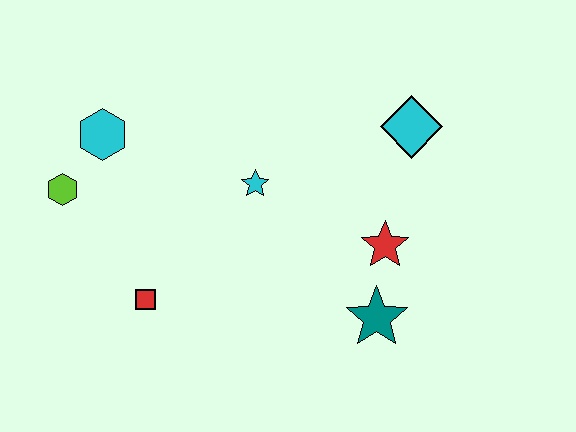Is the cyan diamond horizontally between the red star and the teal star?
No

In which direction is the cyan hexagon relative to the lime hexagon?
The cyan hexagon is above the lime hexagon.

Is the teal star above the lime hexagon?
No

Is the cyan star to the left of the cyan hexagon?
No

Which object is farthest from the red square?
The cyan diamond is farthest from the red square.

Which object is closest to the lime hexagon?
The cyan hexagon is closest to the lime hexagon.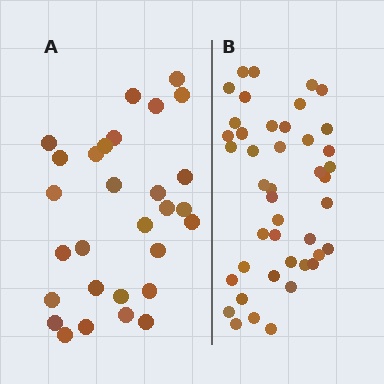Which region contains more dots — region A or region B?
Region B (the right region) has more dots.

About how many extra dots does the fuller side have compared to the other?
Region B has approximately 15 more dots than region A.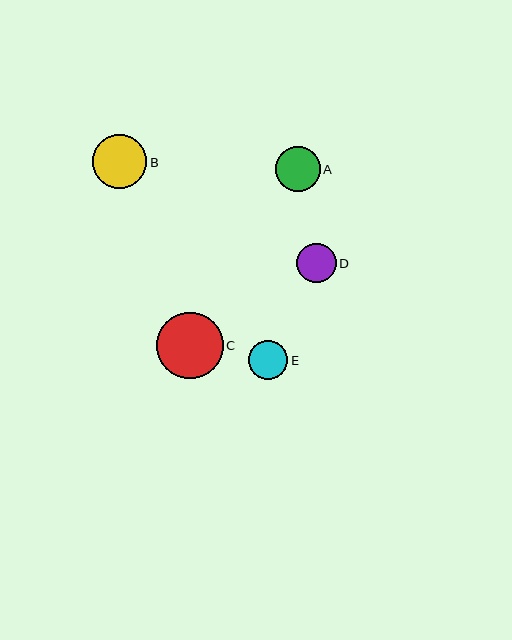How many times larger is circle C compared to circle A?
Circle C is approximately 1.5 times the size of circle A.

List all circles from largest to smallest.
From largest to smallest: C, B, A, D, E.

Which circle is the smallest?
Circle E is the smallest with a size of approximately 39 pixels.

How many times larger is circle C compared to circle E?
Circle C is approximately 1.7 times the size of circle E.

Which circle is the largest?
Circle C is the largest with a size of approximately 66 pixels.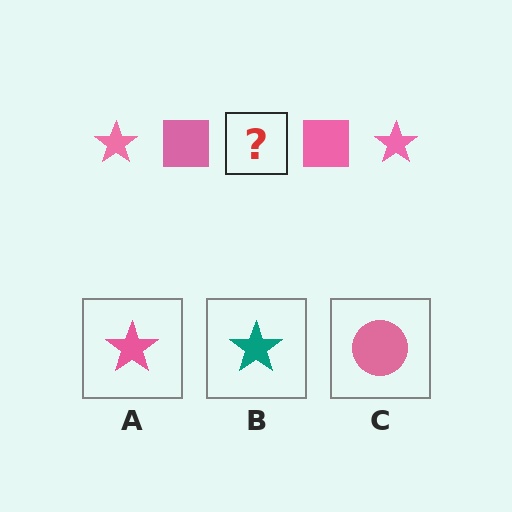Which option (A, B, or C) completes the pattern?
A.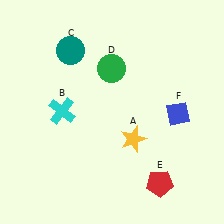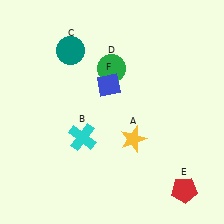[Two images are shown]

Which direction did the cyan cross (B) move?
The cyan cross (B) moved down.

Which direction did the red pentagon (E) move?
The red pentagon (E) moved right.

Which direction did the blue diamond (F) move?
The blue diamond (F) moved left.